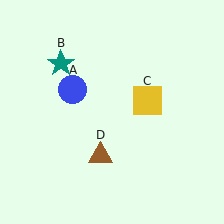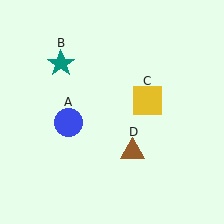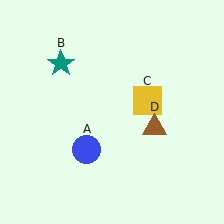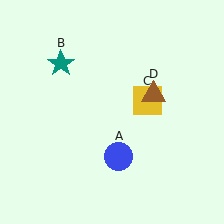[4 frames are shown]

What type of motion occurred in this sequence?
The blue circle (object A), brown triangle (object D) rotated counterclockwise around the center of the scene.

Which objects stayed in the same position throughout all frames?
Teal star (object B) and yellow square (object C) remained stationary.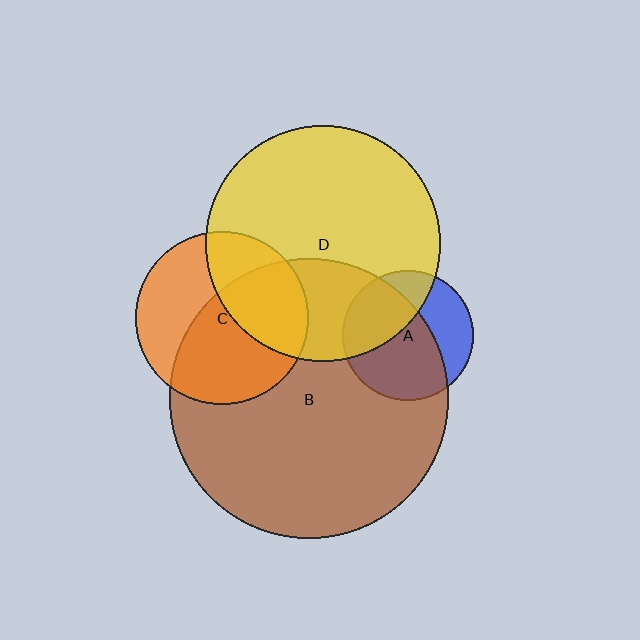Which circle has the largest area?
Circle B (brown).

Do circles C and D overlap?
Yes.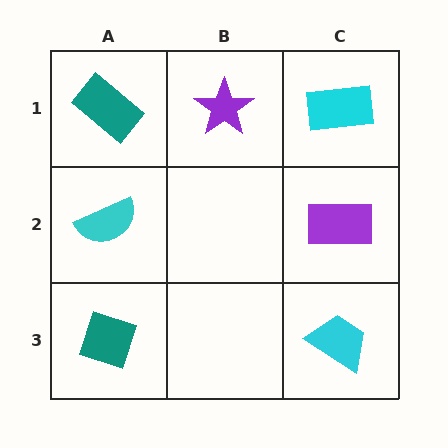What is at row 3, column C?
A cyan trapezoid.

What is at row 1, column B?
A purple star.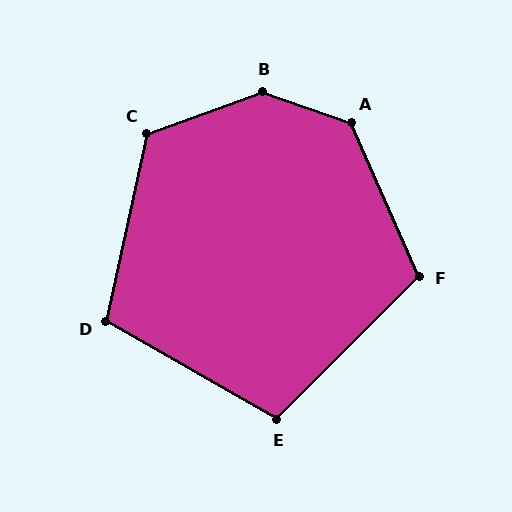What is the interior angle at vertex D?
Approximately 107 degrees (obtuse).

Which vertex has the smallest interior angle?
E, at approximately 105 degrees.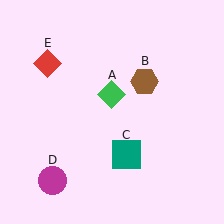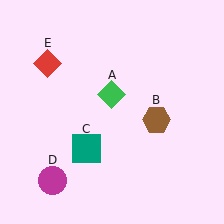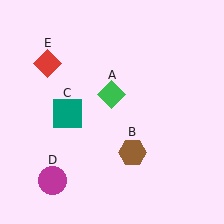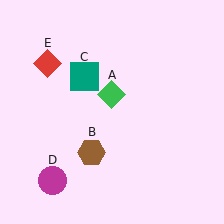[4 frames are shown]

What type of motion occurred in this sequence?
The brown hexagon (object B), teal square (object C) rotated clockwise around the center of the scene.